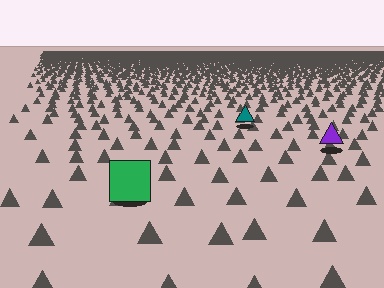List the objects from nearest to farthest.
From nearest to farthest: the green square, the purple triangle, the teal triangle.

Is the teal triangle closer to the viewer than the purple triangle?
No. The purple triangle is closer — you can tell from the texture gradient: the ground texture is coarser near it.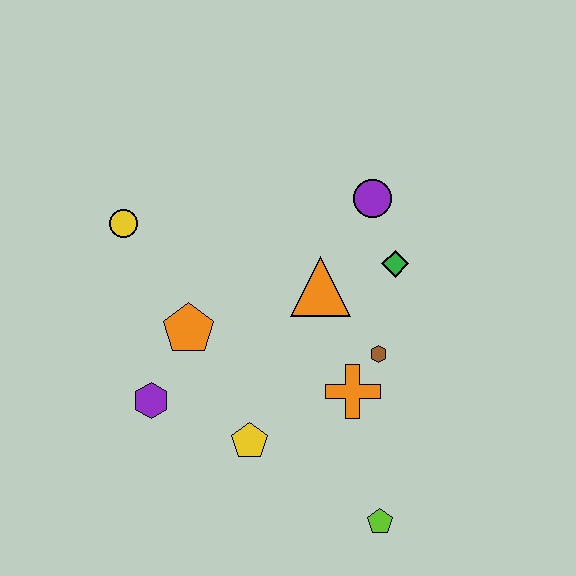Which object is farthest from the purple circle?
The lime pentagon is farthest from the purple circle.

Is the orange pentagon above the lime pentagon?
Yes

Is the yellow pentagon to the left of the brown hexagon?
Yes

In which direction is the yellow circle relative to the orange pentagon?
The yellow circle is above the orange pentagon.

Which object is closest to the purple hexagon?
The orange pentagon is closest to the purple hexagon.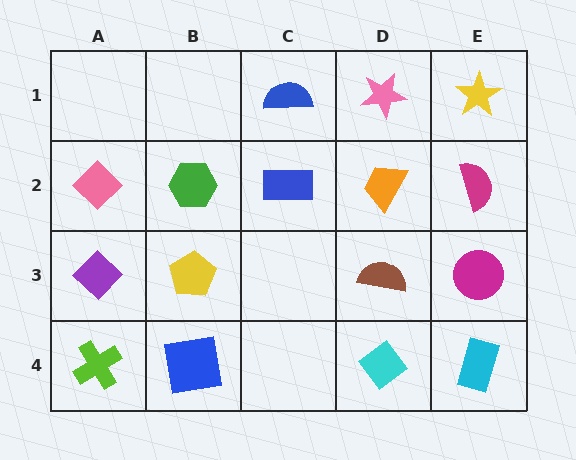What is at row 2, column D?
An orange trapezoid.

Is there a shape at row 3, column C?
No, that cell is empty.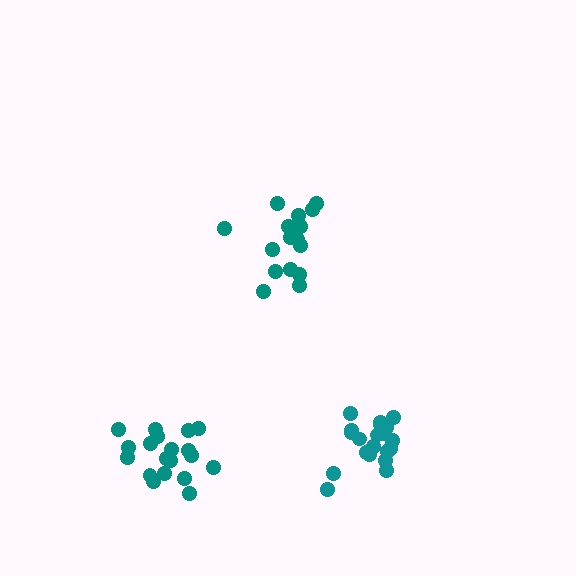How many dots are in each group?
Group 1: 18 dots, Group 2: 20 dots, Group 3: 19 dots (57 total).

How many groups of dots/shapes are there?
There are 3 groups.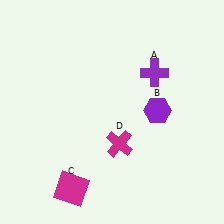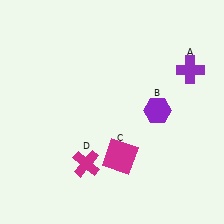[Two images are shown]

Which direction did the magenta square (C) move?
The magenta square (C) moved right.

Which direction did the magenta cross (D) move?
The magenta cross (D) moved left.